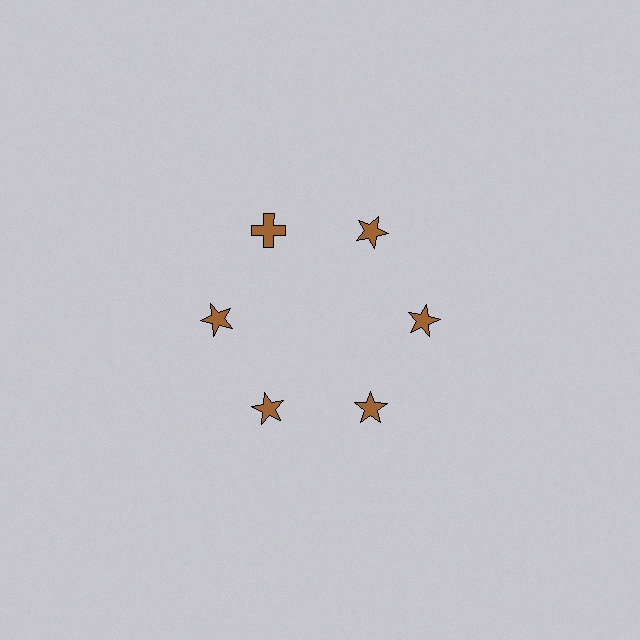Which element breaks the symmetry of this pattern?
The brown cross at roughly the 11 o'clock position breaks the symmetry. All other shapes are brown stars.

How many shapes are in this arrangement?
There are 6 shapes arranged in a ring pattern.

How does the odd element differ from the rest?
It has a different shape: cross instead of star.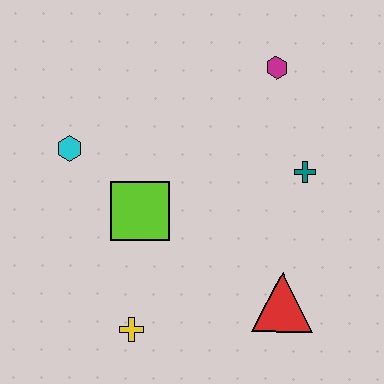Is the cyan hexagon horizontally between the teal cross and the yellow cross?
No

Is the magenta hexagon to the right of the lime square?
Yes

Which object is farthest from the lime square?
The magenta hexagon is farthest from the lime square.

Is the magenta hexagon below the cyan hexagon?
No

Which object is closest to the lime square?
The cyan hexagon is closest to the lime square.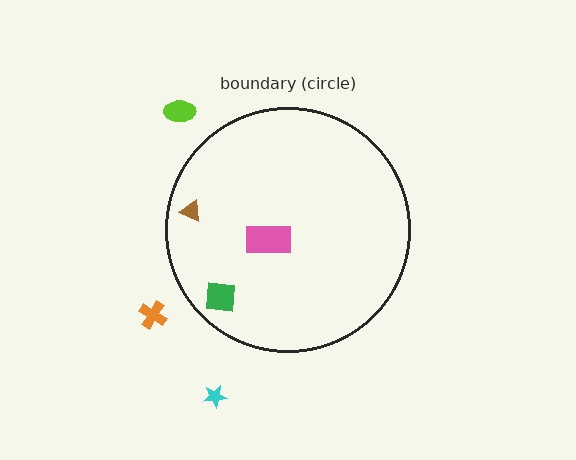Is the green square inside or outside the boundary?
Inside.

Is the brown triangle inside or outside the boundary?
Inside.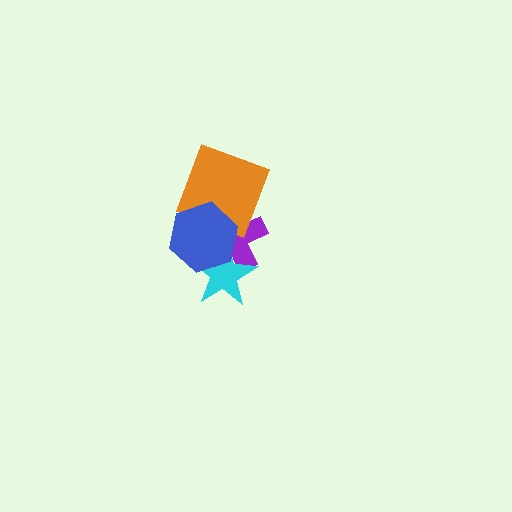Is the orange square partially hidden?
Yes, it is partially covered by another shape.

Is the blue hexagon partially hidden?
No, no other shape covers it.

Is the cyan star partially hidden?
Yes, it is partially covered by another shape.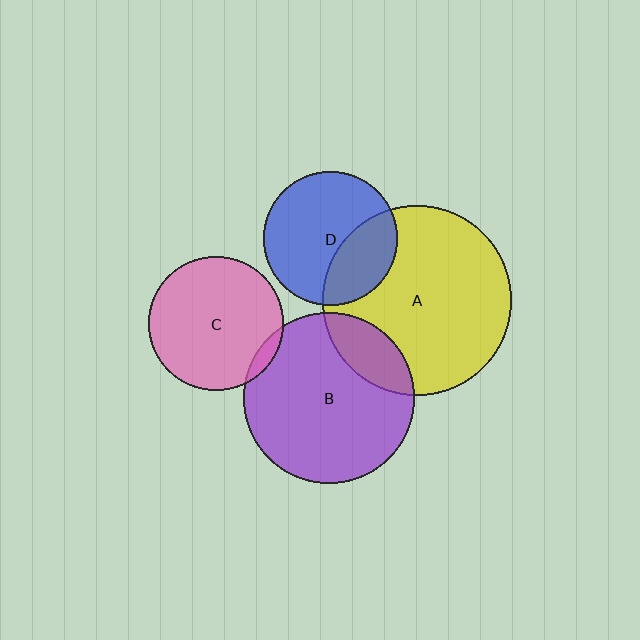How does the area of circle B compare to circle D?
Approximately 1.6 times.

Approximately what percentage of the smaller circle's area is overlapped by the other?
Approximately 30%.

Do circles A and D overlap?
Yes.